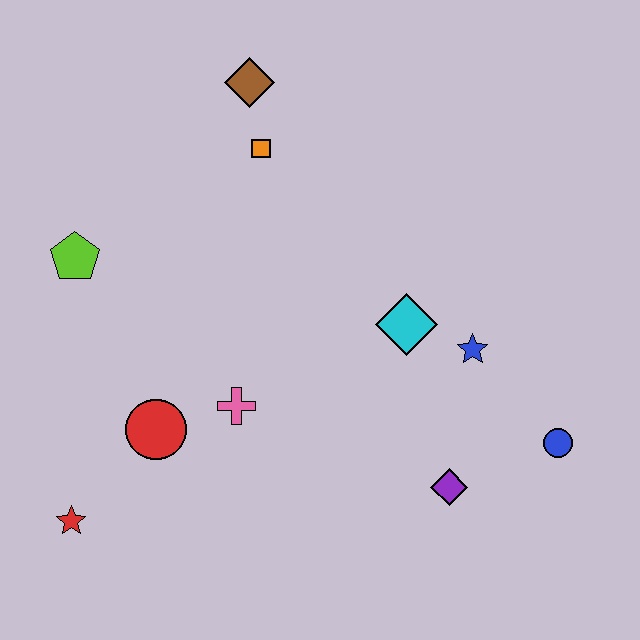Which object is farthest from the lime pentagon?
The blue circle is farthest from the lime pentagon.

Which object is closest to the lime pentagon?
The red circle is closest to the lime pentagon.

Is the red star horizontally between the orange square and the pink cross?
No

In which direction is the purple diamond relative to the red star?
The purple diamond is to the right of the red star.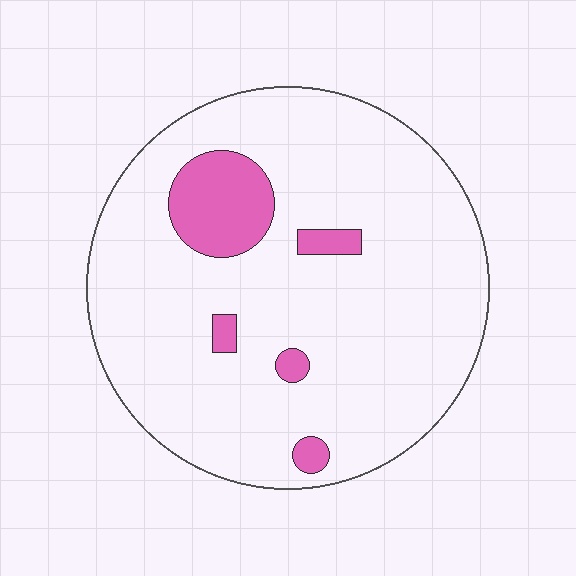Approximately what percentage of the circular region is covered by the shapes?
Approximately 10%.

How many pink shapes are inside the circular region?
5.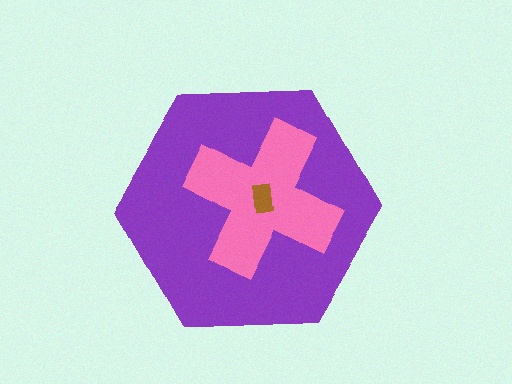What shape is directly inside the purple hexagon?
The pink cross.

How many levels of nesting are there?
3.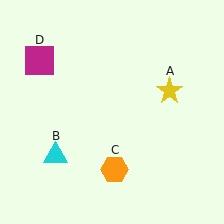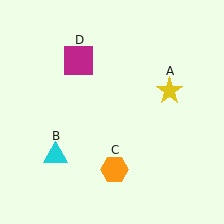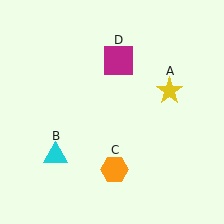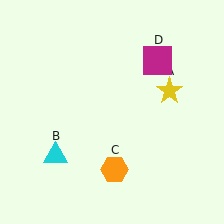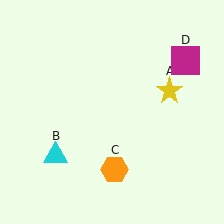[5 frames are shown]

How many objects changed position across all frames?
1 object changed position: magenta square (object D).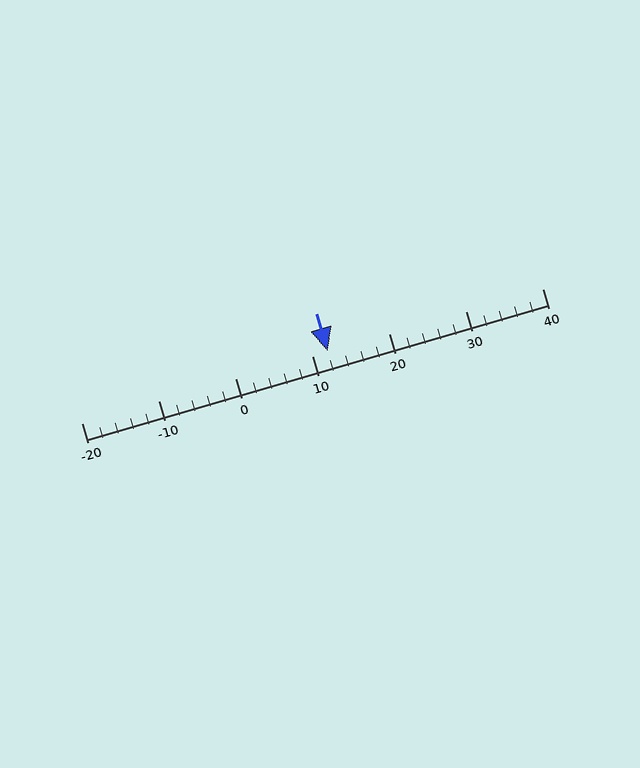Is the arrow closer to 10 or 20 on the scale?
The arrow is closer to 10.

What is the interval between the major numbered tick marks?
The major tick marks are spaced 10 units apart.